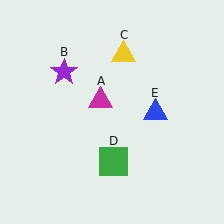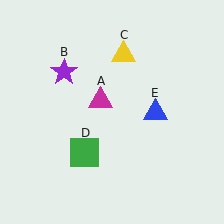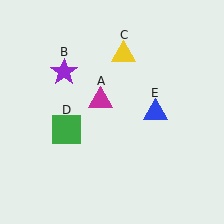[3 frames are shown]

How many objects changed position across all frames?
1 object changed position: green square (object D).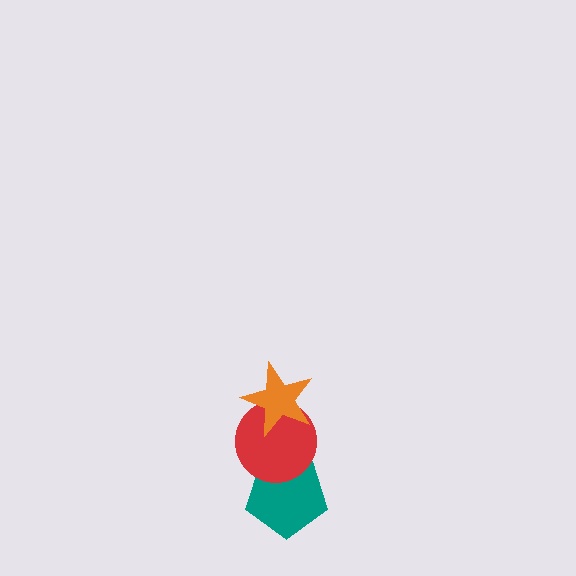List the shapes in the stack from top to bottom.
From top to bottom: the orange star, the red circle, the teal pentagon.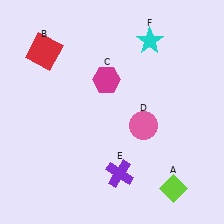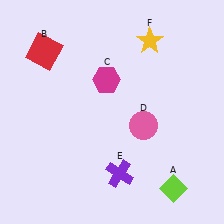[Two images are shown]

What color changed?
The star (F) changed from cyan in Image 1 to yellow in Image 2.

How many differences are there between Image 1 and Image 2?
There is 1 difference between the two images.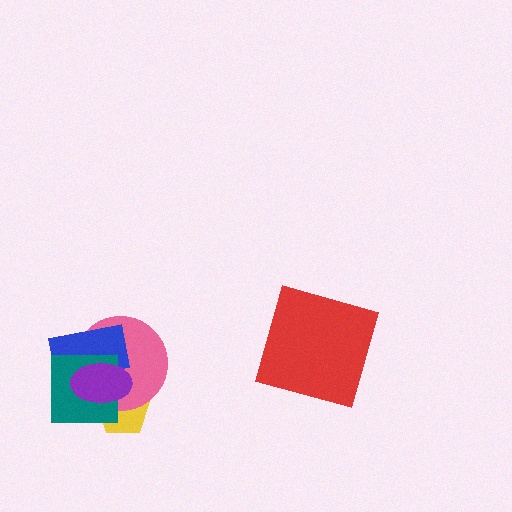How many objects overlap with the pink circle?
4 objects overlap with the pink circle.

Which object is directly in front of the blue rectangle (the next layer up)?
The teal square is directly in front of the blue rectangle.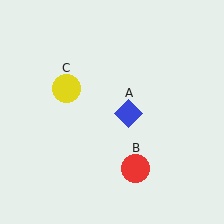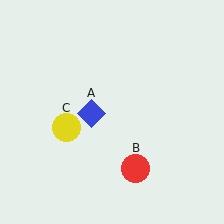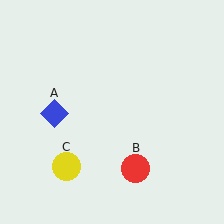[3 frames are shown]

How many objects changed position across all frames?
2 objects changed position: blue diamond (object A), yellow circle (object C).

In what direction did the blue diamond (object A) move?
The blue diamond (object A) moved left.